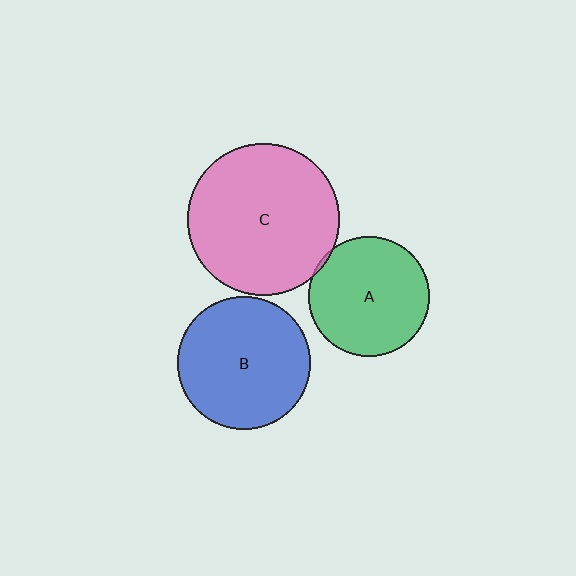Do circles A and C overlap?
Yes.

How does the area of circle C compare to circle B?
Approximately 1.3 times.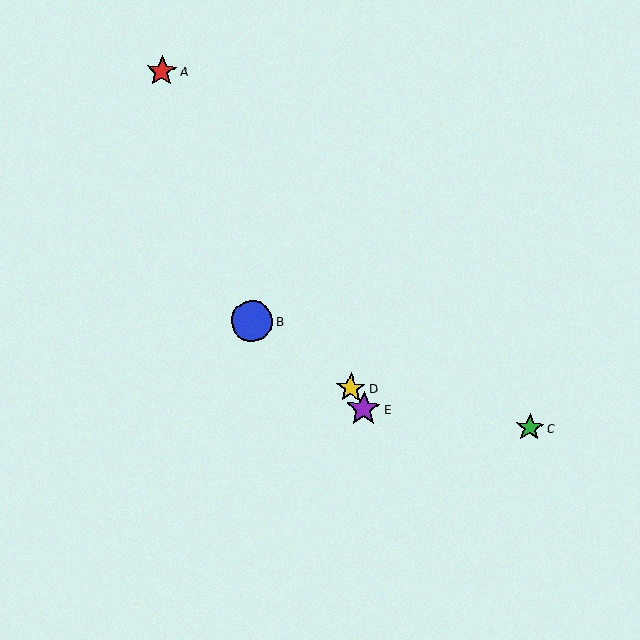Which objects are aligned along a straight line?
Objects A, D, E are aligned along a straight line.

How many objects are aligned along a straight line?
3 objects (A, D, E) are aligned along a straight line.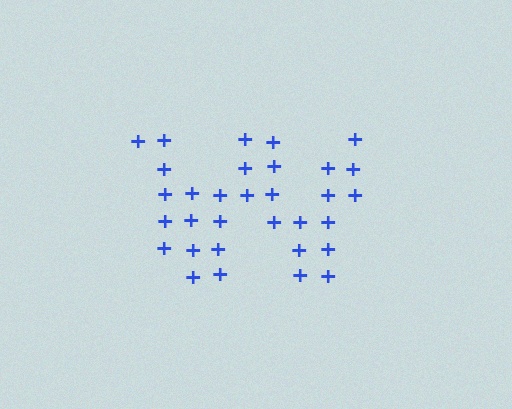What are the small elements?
The small elements are plus signs.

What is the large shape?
The large shape is the letter W.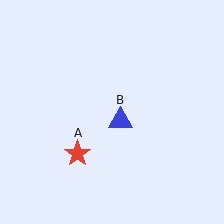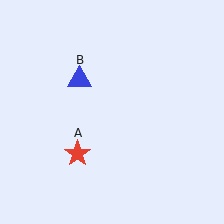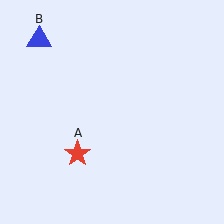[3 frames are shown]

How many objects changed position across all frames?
1 object changed position: blue triangle (object B).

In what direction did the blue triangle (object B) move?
The blue triangle (object B) moved up and to the left.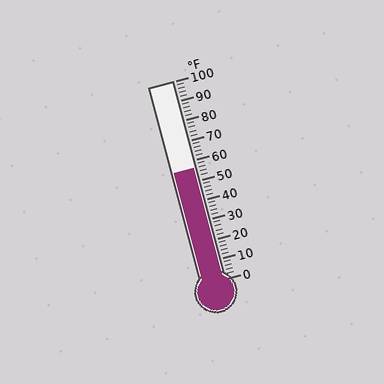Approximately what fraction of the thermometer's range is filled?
The thermometer is filled to approximately 55% of its range.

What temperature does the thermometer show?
The thermometer shows approximately 56°F.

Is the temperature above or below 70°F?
The temperature is below 70°F.